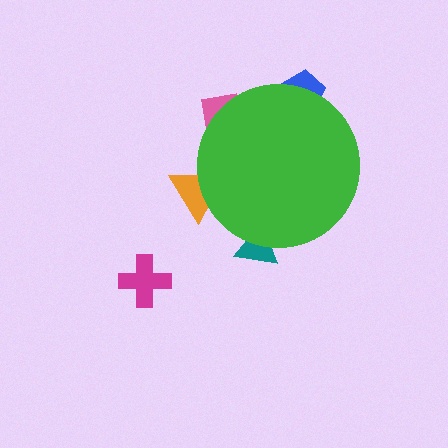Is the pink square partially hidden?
Yes, the pink square is partially hidden behind the green circle.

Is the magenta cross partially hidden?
No, the magenta cross is fully visible.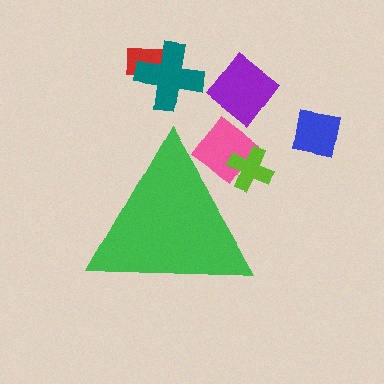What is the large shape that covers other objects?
A green triangle.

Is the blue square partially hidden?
No, the blue square is fully visible.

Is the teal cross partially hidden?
No, the teal cross is fully visible.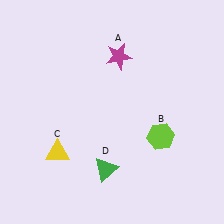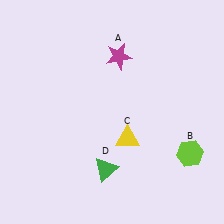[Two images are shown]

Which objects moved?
The objects that moved are: the lime hexagon (B), the yellow triangle (C).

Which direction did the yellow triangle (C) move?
The yellow triangle (C) moved right.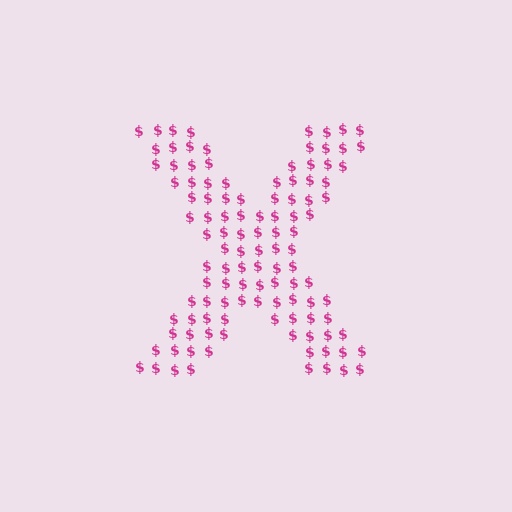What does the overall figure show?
The overall figure shows the letter X.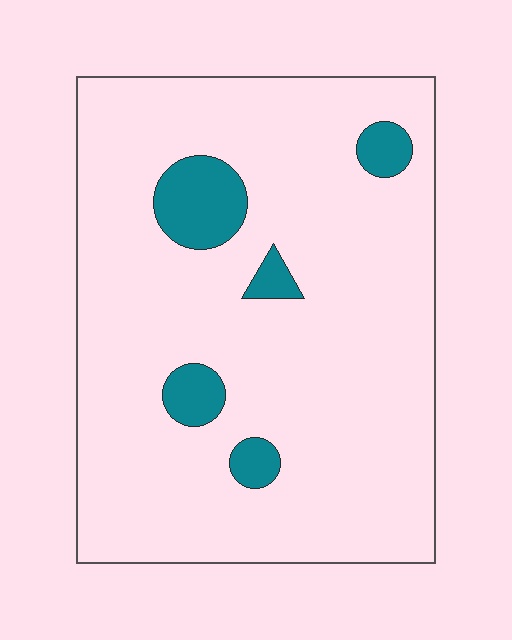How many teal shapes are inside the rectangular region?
5.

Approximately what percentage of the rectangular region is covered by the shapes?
Approximately 10%.